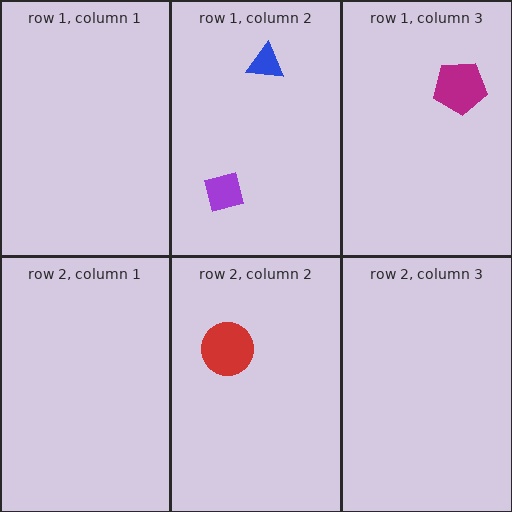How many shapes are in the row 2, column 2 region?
1.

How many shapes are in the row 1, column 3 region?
1.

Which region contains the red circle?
The row 2, column 2 region.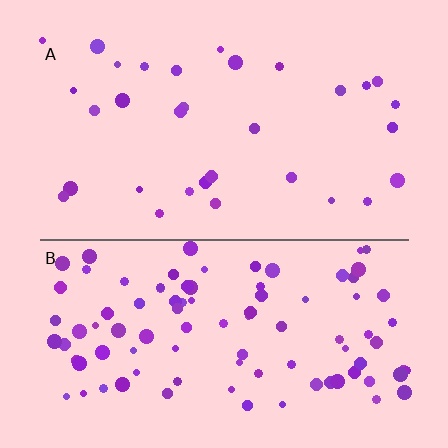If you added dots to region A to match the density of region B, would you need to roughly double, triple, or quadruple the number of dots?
Approximately triple.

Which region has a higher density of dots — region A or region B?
B (the bottom).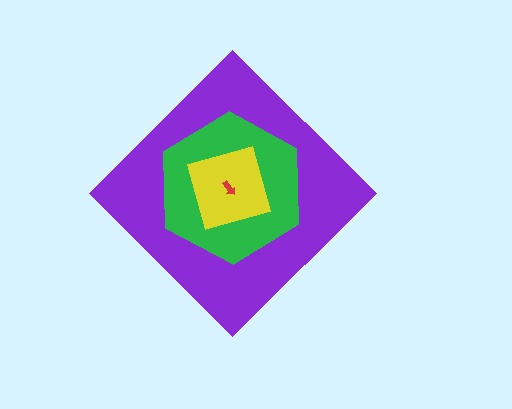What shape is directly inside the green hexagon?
The yellow square.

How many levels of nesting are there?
4.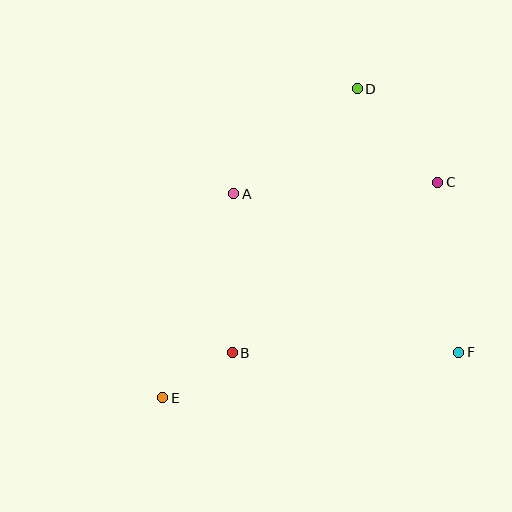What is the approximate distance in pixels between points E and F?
The distance between E and F is approximately 300 pixels.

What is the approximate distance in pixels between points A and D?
The distance between A and D is approximately 162 pixels.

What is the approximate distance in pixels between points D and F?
The distance between D and F is approximately 282 pixels.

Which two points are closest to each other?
Points B and E are closest to each other.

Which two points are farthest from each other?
Points D and E are farthest from each other.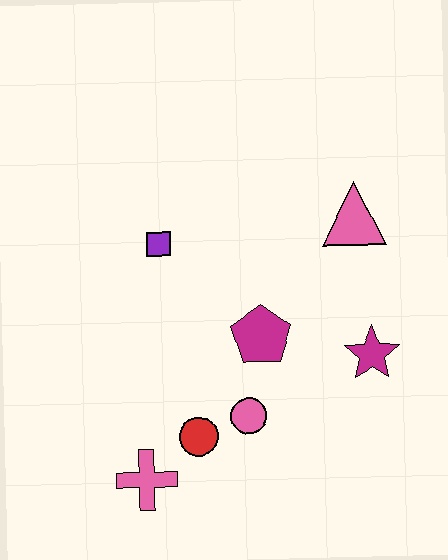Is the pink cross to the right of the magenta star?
No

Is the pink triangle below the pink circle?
No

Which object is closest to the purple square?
The magenta pentagon is closest to the purple square.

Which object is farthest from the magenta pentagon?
The pink cross is farthest from the magenta pentagon.